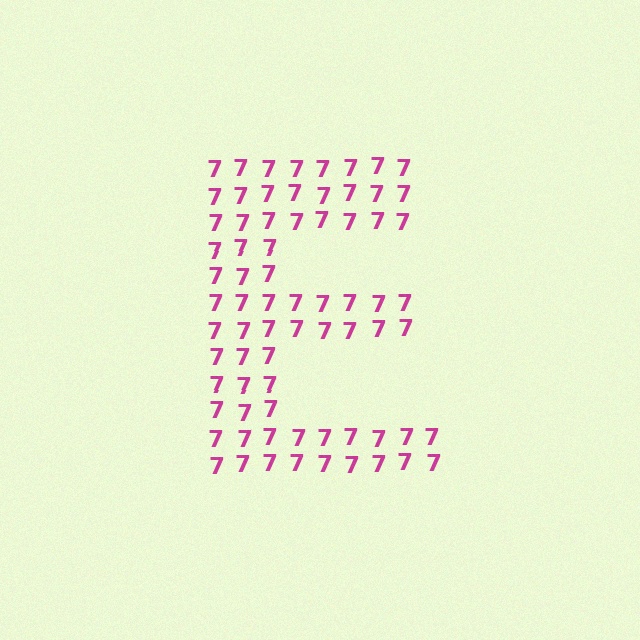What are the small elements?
The small elements are digit 7's.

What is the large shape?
The large shape is the letter E.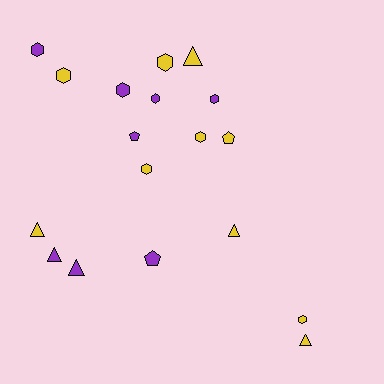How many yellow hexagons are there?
There are 5 yellow hexagons.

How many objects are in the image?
There are 18 objects.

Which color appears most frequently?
Yellow, with 10 objects.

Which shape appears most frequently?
Hexagon, with 9 objects.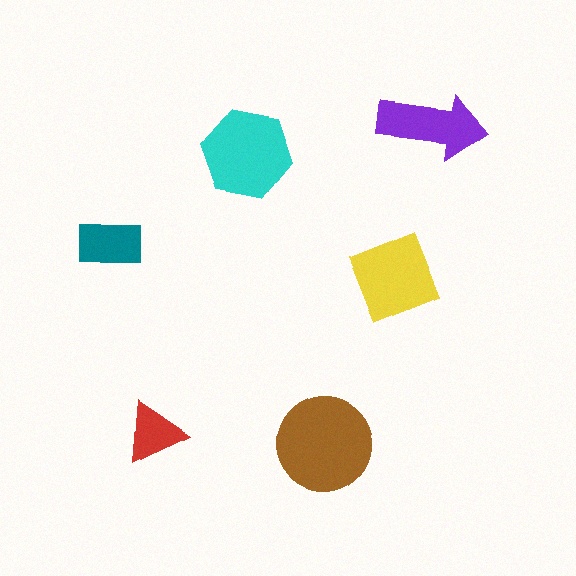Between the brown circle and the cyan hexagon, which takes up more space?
The brown circle.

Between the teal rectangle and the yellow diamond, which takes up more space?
The yellow diamond.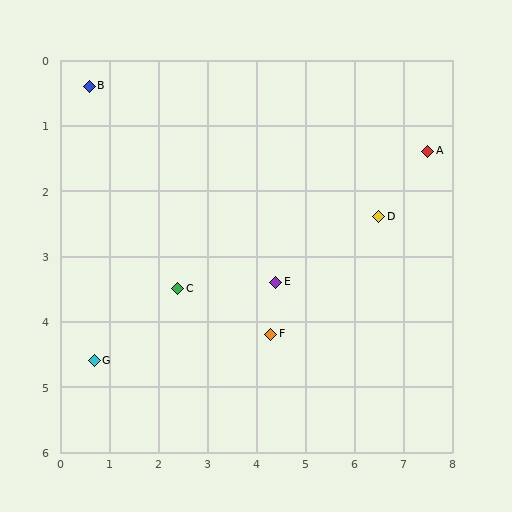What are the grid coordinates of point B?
Point B is at approximately (0.6, 0.4).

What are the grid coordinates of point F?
Point F is at approximately (4.3, 4.2).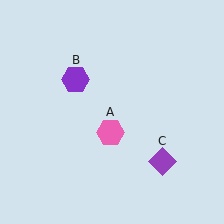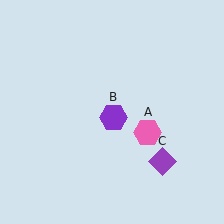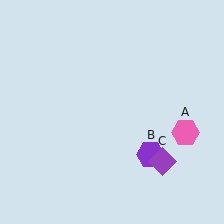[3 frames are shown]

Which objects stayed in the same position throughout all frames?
Purple diamond (object C) remained stationary.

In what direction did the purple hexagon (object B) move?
The purple hexagon (object B) moved down and to the right.